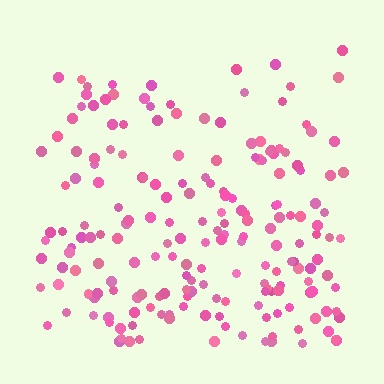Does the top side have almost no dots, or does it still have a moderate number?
Still a moderate number, just noticeably fewer than the bottom.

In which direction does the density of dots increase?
From top to bottom, with the bottom side densest.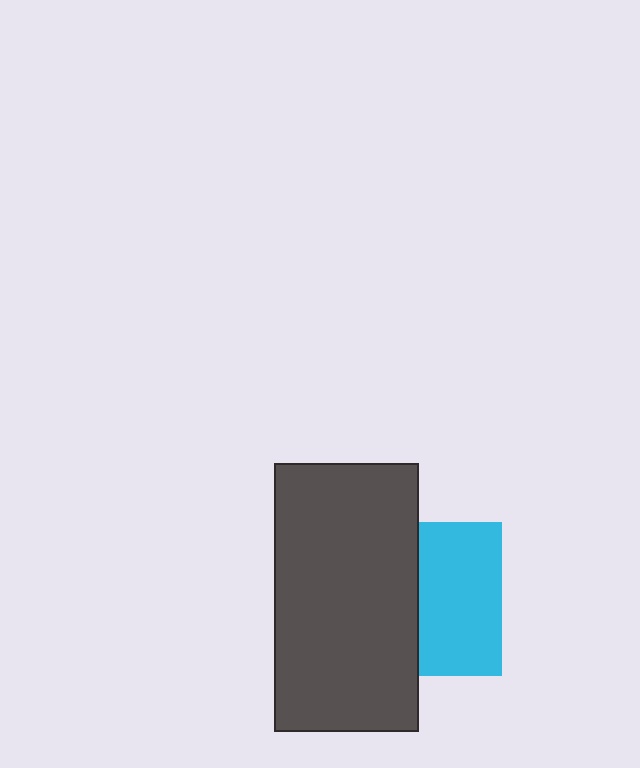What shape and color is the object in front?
The object in front is a dark gray rectangle.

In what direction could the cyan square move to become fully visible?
The cyan square could move right. That would shift it out from behind the dark gray rectangle entirely.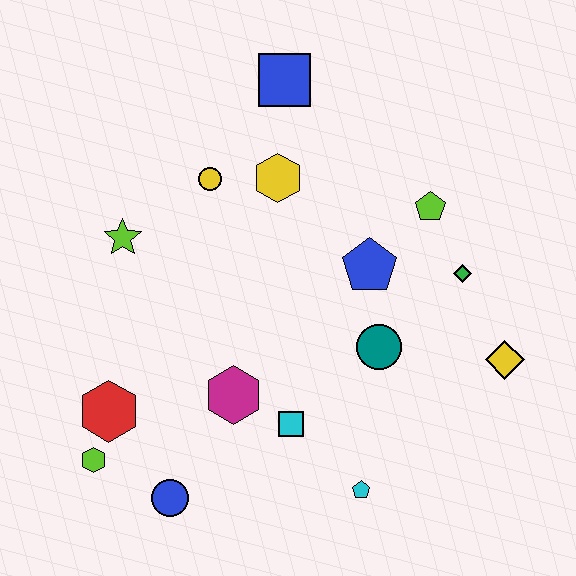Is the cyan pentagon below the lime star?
Yes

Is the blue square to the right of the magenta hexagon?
Yes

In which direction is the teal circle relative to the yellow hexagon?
The teal circle is below the yellow hexagon.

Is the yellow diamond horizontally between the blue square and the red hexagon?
No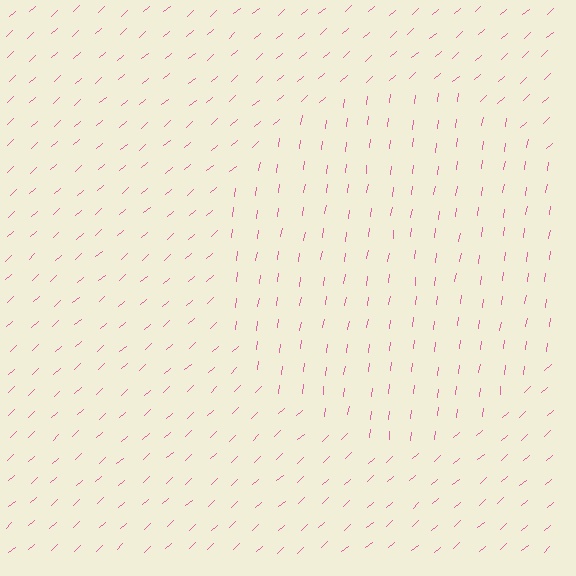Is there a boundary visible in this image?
Yes, there is a texture boundary formed by a change in line orientation.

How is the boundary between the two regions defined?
The boundary is defined purely by a change in line orientation (approximately 40 degrees difference). All lines are the same color and thickness.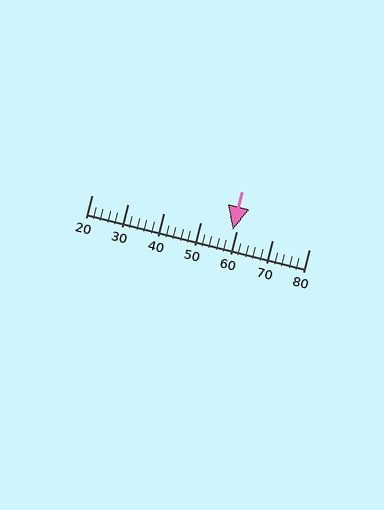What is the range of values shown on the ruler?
The ruler shows values from 20 to 80.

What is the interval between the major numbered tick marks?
The major tick marks are spaced 10 units apart.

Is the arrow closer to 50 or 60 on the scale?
The arrow is closer to 60.